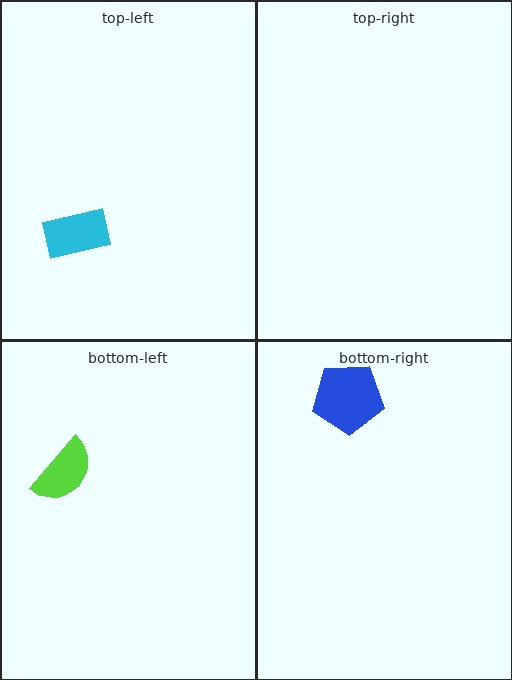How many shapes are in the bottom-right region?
1.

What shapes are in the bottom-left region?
The lime semicircle.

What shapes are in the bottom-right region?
The blue pentagon.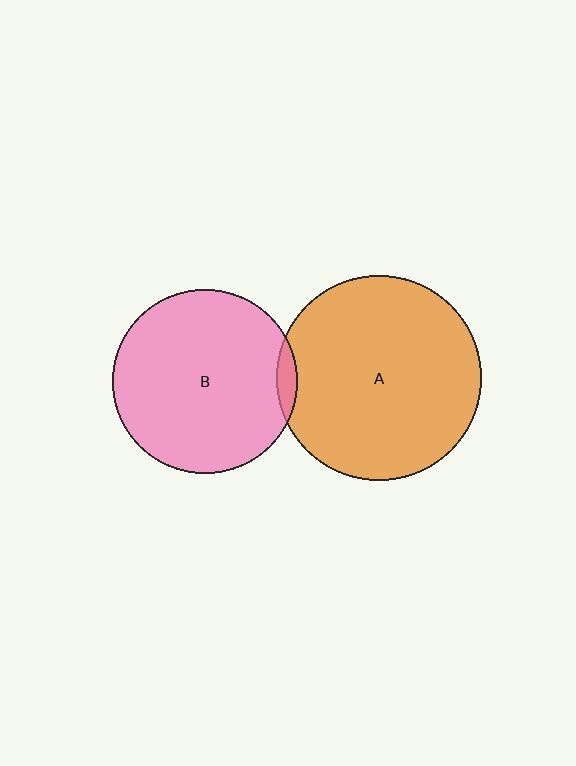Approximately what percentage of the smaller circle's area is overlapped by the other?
Approximately 5%.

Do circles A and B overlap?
Yes.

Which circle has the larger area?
Circle A (orange).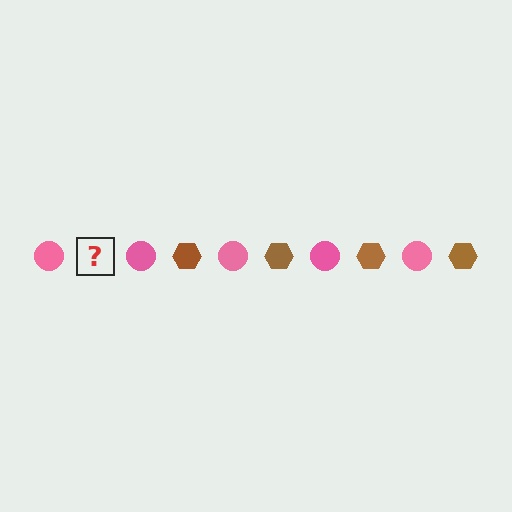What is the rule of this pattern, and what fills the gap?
The rule is that the pattern alternates between pink circle and brown hexagon. The gap should be filled with a brown hexagon.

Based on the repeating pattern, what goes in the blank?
The blank should be a brown hexagon.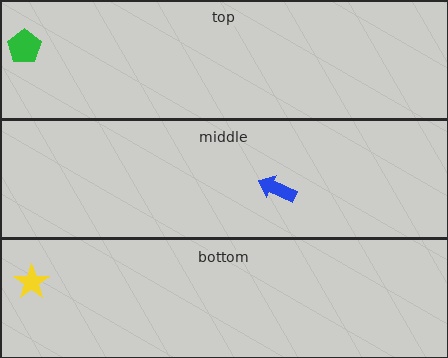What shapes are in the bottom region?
The yellow star.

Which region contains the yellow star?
The bottom region.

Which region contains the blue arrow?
The middle region.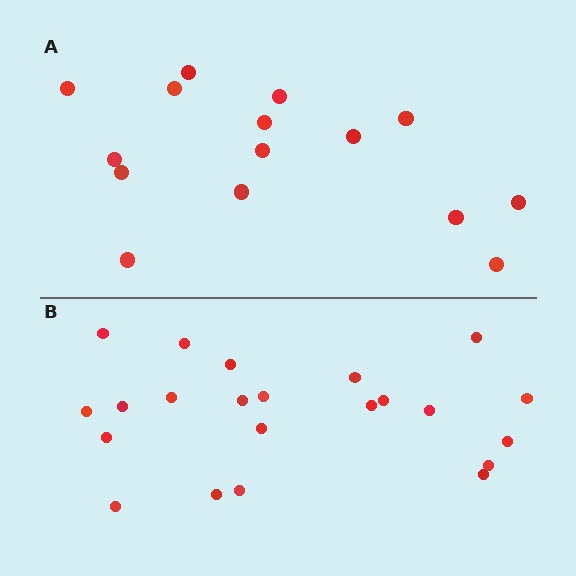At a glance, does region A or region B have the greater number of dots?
Region B (the bottom region) has more dots.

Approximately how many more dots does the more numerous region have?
Region B has roughly 8 or so more dots than region A.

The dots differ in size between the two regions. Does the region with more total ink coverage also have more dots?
No. Region A has more total ink coverage because its dots are larger, but region B actually contains more individual dots. Total area can be misleading — the number of items is what matters here.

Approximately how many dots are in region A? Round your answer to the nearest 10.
About 20 dots. (The exact count is 15, which rounds to 20.)